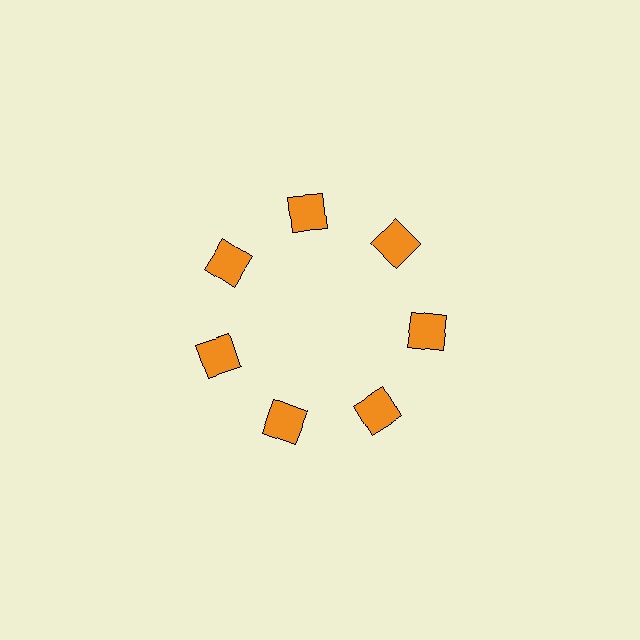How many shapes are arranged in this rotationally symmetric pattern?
There are 7 shapes, arranged in 7 groups of 1.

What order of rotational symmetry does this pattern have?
This pattern has 7-fold rotational symmetry.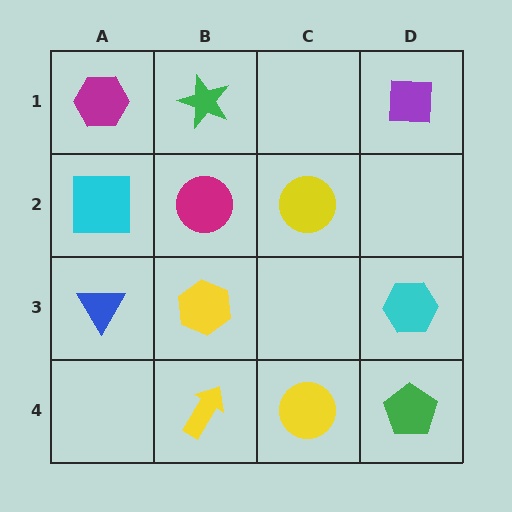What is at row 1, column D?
A purple square.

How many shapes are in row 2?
3 shapes.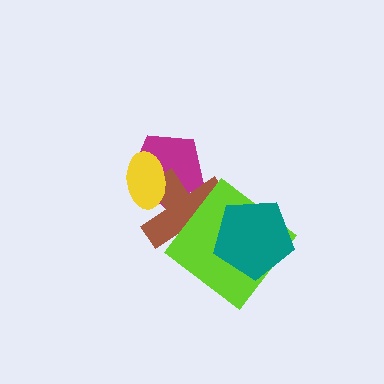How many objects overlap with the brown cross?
4 objects overlap with the brown cross.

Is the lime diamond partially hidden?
Yes, it is partially covered by another shape.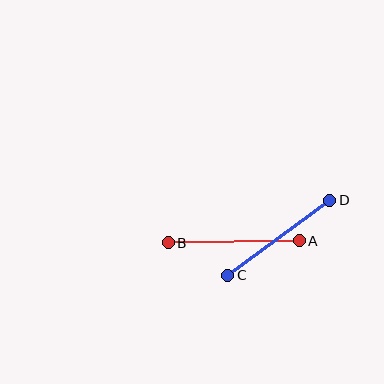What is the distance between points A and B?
The distance is approximately 131 pixels.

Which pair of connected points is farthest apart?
Points A and B are farthest apart.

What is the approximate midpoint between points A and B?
The midpoint is at approximately (234, 242) pixels.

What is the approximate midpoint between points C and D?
The midpoint is at approximately (279, 238) pixels.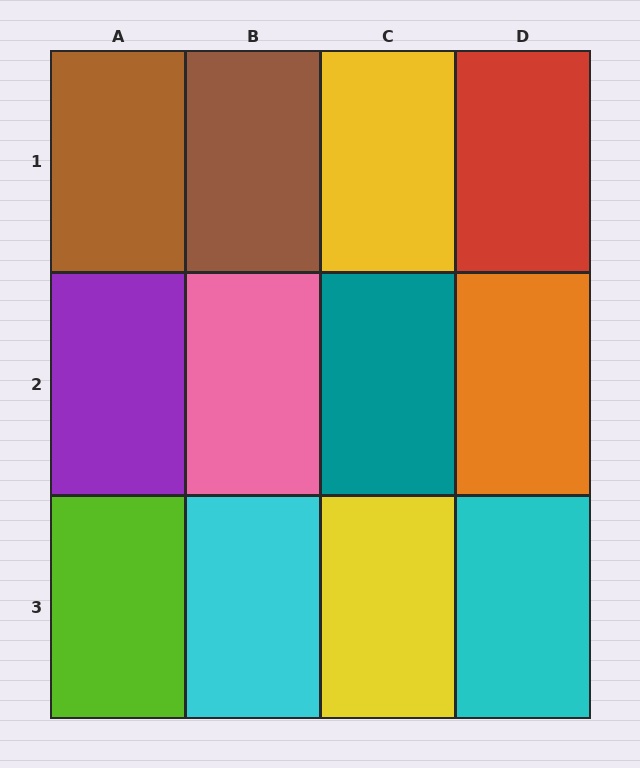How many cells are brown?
2 cells are brown.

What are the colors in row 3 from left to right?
Lime, cyan, yellow, cyan.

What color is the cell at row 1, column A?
Brown.